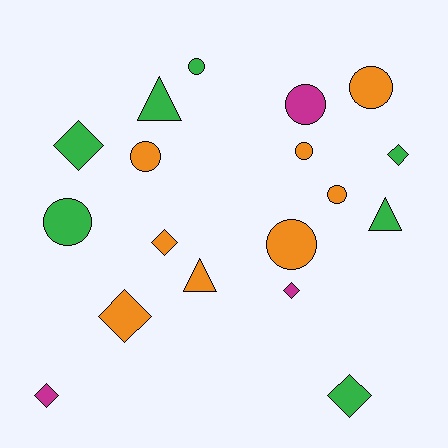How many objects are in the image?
There are 18 objects.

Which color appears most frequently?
Orange, with 8 objects.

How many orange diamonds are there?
There are 2 orange diamonds.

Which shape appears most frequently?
Circle, with 8 objects.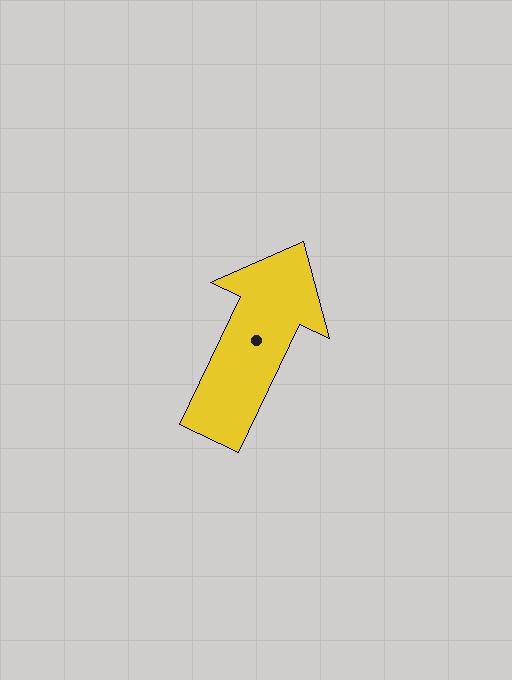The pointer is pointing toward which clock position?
Roughly 1 o'clock.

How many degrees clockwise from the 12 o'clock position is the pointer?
Approximately 25 degrees.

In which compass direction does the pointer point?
Northeast.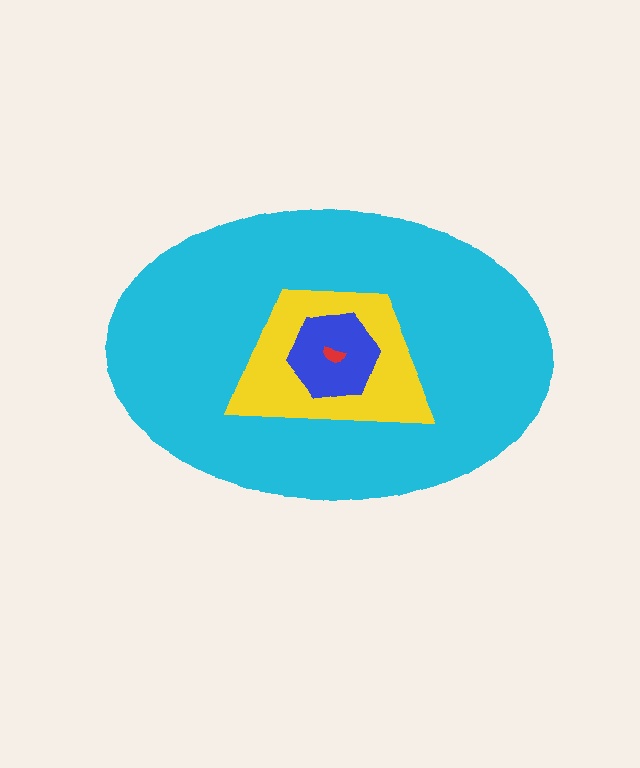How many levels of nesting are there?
4.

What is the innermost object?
The red semicircle.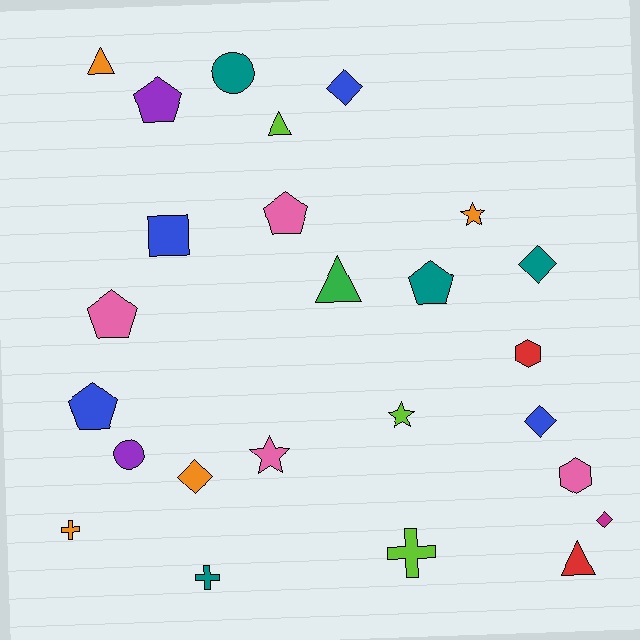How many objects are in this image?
There are 25 objects.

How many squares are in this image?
There is 1 square.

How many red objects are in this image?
There are 2 red objects.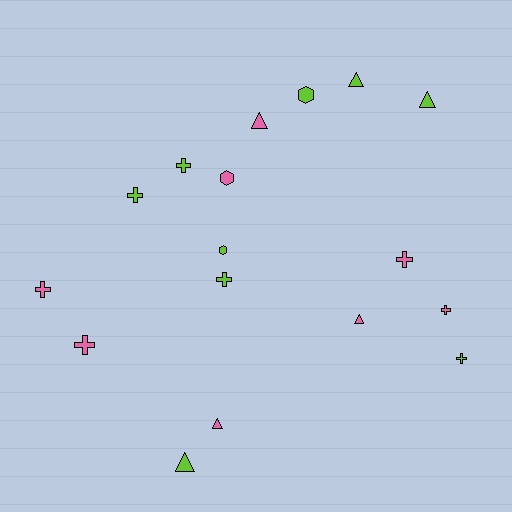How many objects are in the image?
There are 17 objects.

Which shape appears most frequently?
Cross, with 8 objects.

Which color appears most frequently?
Lime, with 9 objects.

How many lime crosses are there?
There are 4 lime crosses.